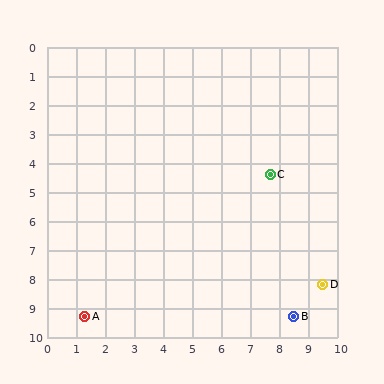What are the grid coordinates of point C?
Point C is at approximately (7.7, 4.4).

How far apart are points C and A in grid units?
Points C and A are about 8.1 grid units apart.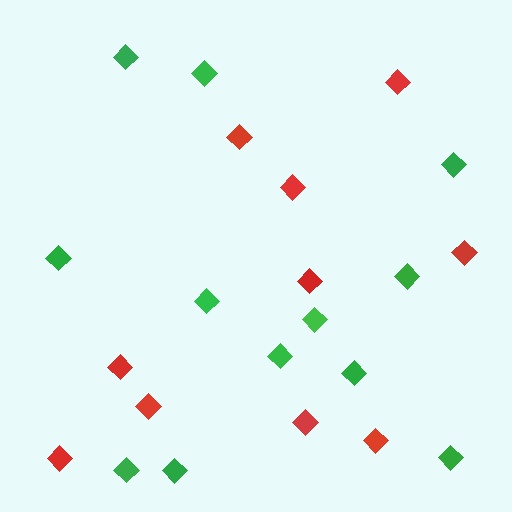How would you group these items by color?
There are 2 groups: one group of red diamonds (10) and one group of green diamonds (12).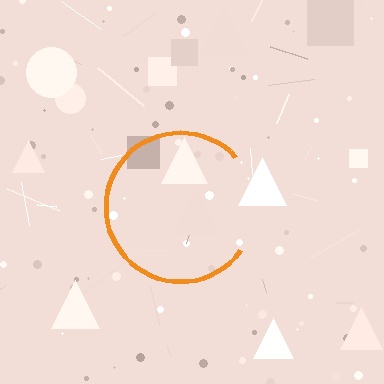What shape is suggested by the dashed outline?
The dashed outline suggests a circle.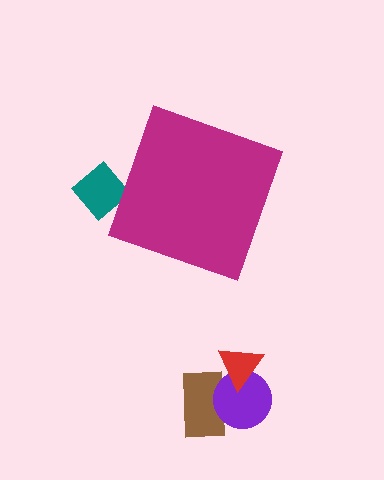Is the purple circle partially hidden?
No, the purple circle is fully visible.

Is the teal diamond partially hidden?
Yes, the teal diamond is partially hidden behind the magenta diamond.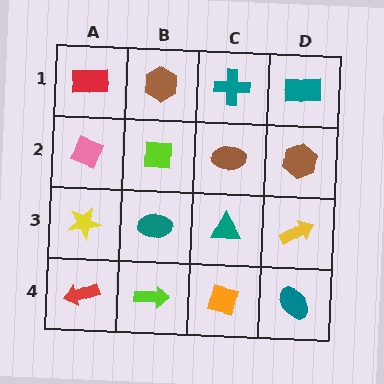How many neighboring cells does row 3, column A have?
3.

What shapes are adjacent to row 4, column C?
A teal triangle (row 3, column C), a lime arrow (row 4, column B), a teal ellipse (row 4, column D).